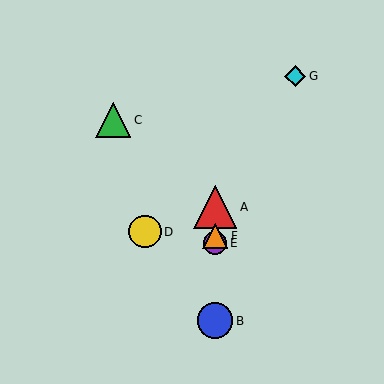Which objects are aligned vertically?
Objects A, B, E, F are aligned vertically.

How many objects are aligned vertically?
4 objects (A, B, E, F) are aligned vertically.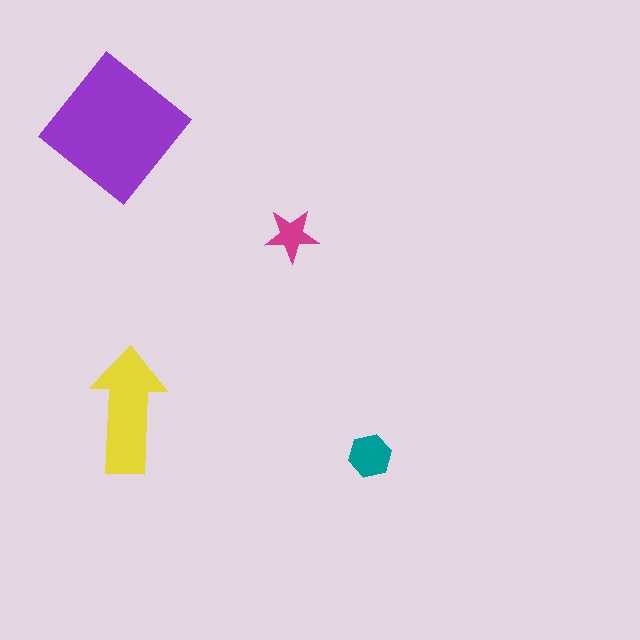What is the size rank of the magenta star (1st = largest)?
4th.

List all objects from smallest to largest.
The magenta star, the teal hexagon, the yellow arrow, the purple diamond.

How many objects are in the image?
There are 4 objects in the image.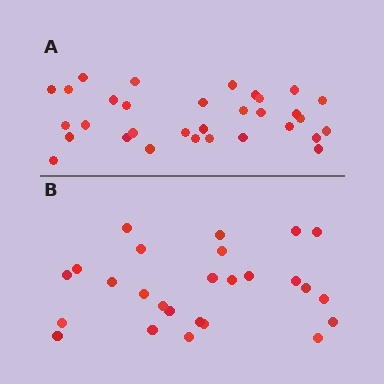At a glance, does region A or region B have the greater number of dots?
Region A (the top region) has more dots.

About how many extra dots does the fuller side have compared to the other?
Region A has about 6 more dots than region B.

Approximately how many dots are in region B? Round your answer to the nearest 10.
About 30 dots. (The exact count is 26, which rounds to 30.)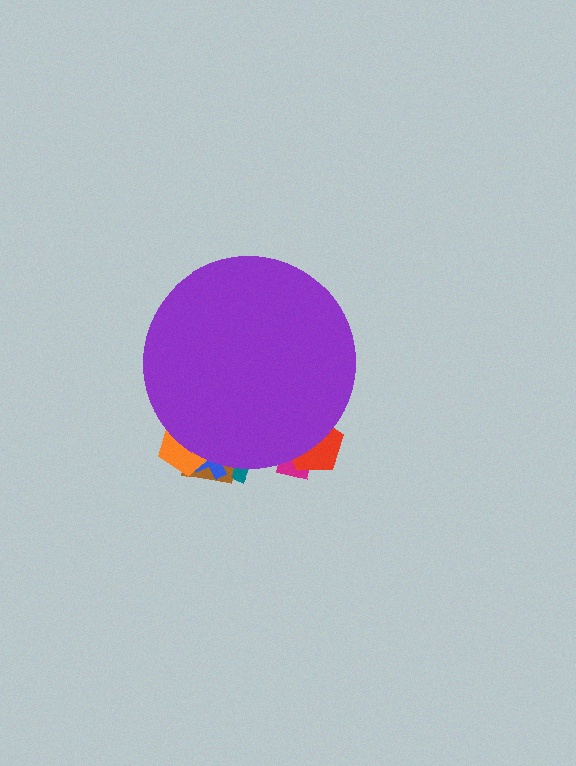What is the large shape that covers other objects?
A purple circle.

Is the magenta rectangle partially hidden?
Yes, the magenta rectangle is partially hidden behind the purple circle.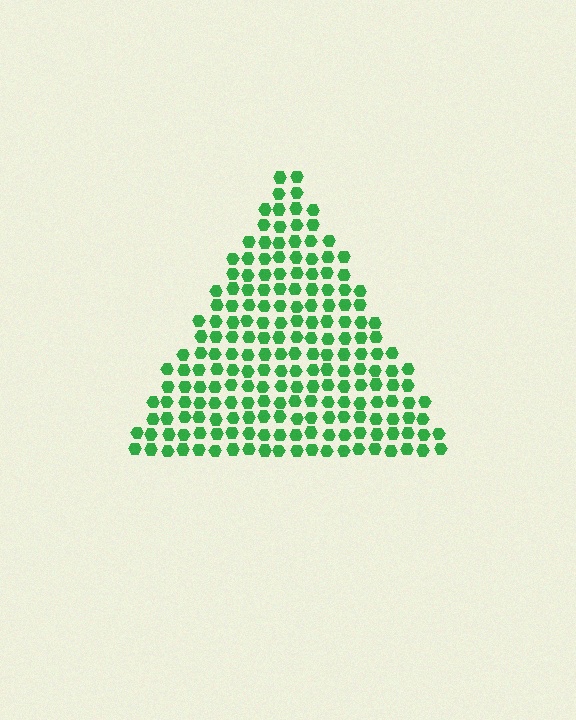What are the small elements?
The small elements are hexagons.